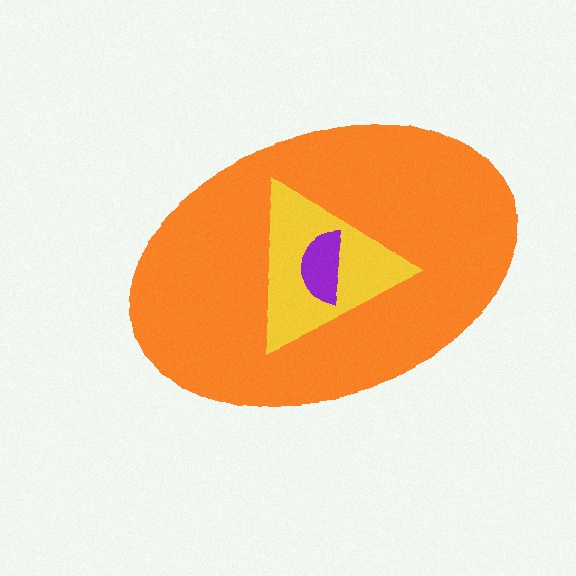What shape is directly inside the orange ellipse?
The yellow triangle.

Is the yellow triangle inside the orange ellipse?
Yes.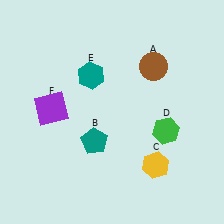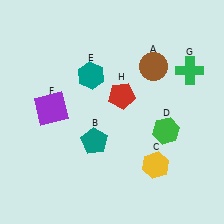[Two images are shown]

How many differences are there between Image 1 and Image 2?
There are 2 differences between the two images.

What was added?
A green cross (G), a red pentagon (H) were added in Image 2.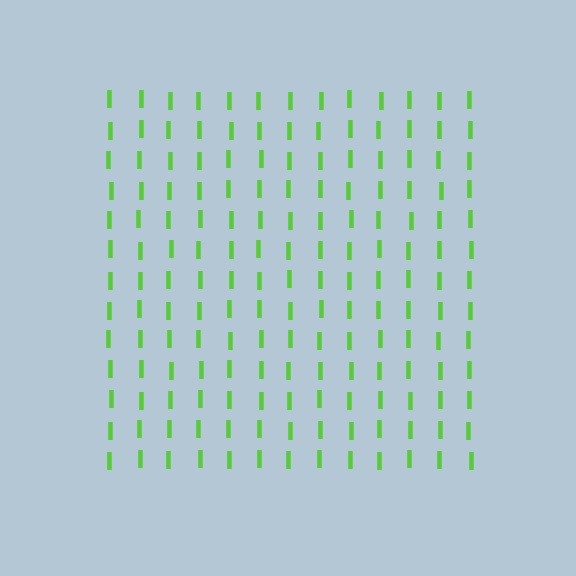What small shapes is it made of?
It is made of small letter I's.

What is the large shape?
The large shape is a square.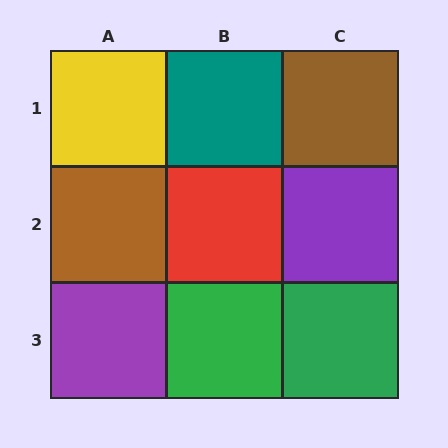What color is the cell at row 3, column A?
Purple.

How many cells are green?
2 cells are green.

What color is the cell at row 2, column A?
Brown.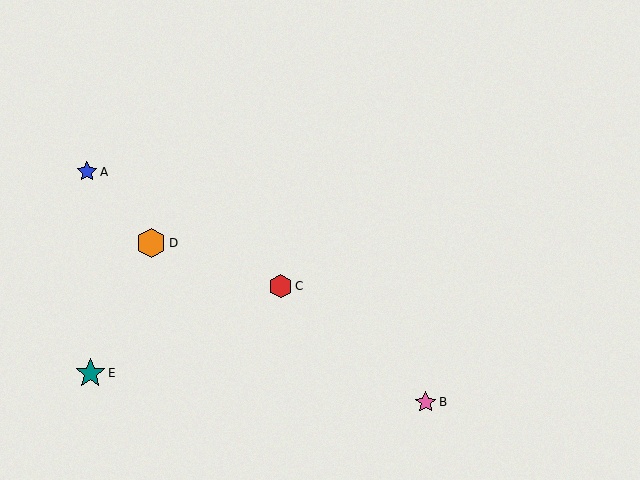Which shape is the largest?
The orange hexagon (labeled D) is the largest.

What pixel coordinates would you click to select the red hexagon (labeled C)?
Click at (280, 286) to select the red hexagon C.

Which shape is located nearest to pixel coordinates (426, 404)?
The pink star (labeled B) at (426, 402) is nearest to that location.